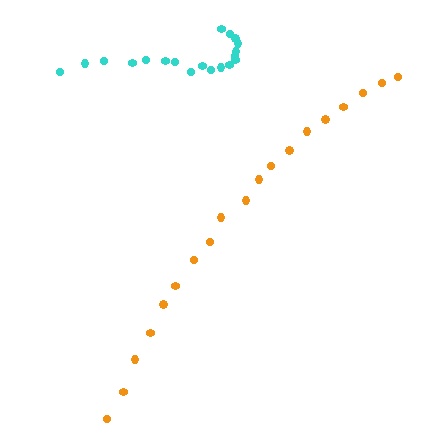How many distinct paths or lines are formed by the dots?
There are 2 distinct paths.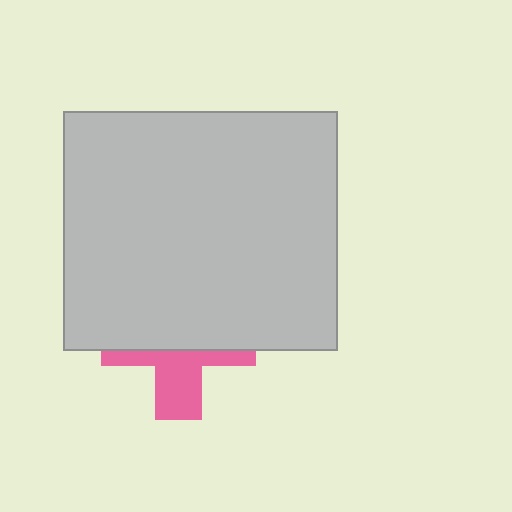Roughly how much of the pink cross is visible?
A small part of it is visible (roughly 38%).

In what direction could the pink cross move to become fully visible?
The pink cross could move down. That would shift it out from behind the light gray rectangle entirely.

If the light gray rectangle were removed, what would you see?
You would see the complete pink cross.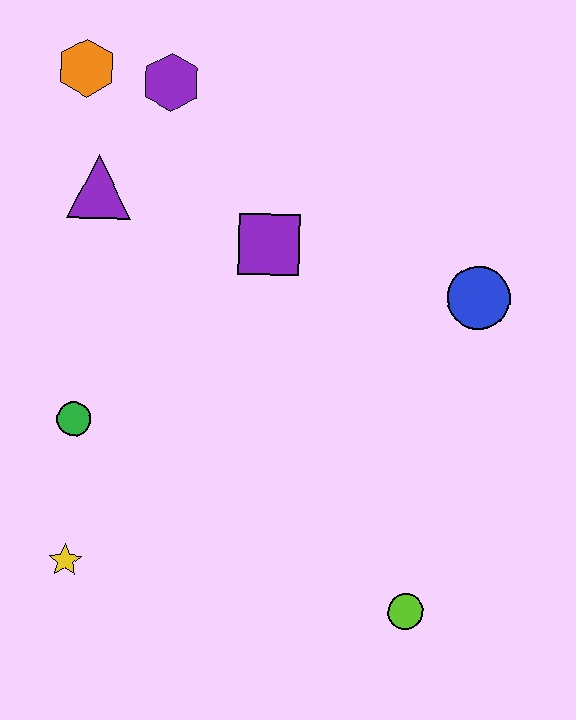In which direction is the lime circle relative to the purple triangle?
The lime circle is below the purple triangle.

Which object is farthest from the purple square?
The lime circle is farthest from the purple square.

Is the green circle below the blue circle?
Yes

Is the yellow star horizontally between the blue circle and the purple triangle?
No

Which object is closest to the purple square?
The purple triangle is closest to the purple square.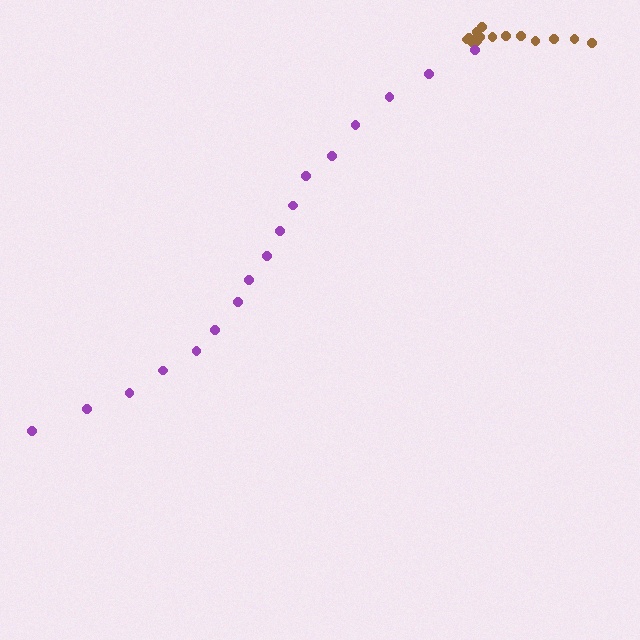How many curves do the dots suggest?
There are 2 distinct paths.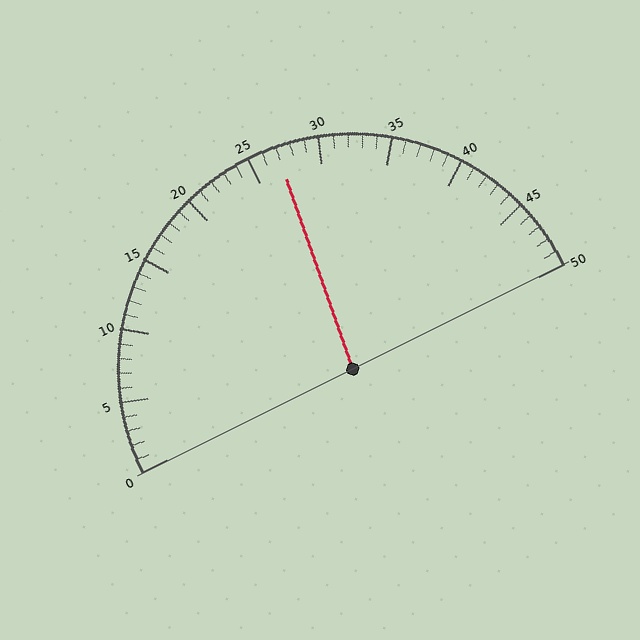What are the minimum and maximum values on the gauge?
The gauge ranges from 0 to 50.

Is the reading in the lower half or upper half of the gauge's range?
The reading is in the upper half of the range (0 to 50).